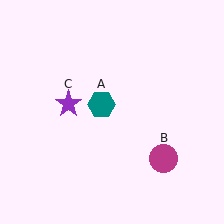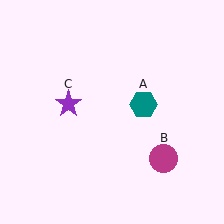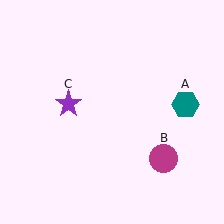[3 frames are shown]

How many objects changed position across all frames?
1 object changed position: teal hexagon (object A).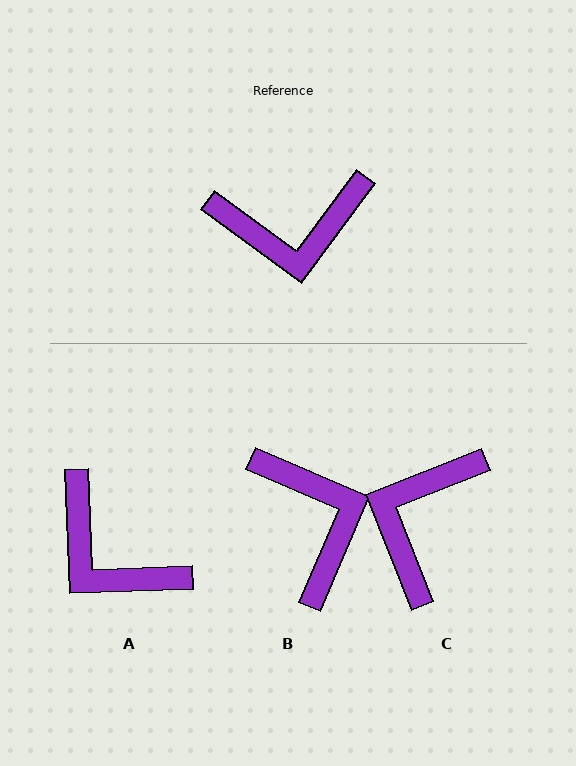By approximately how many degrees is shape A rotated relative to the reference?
Approximately 51 degrees clockwise.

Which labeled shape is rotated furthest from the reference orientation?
C, about 122 degrees away.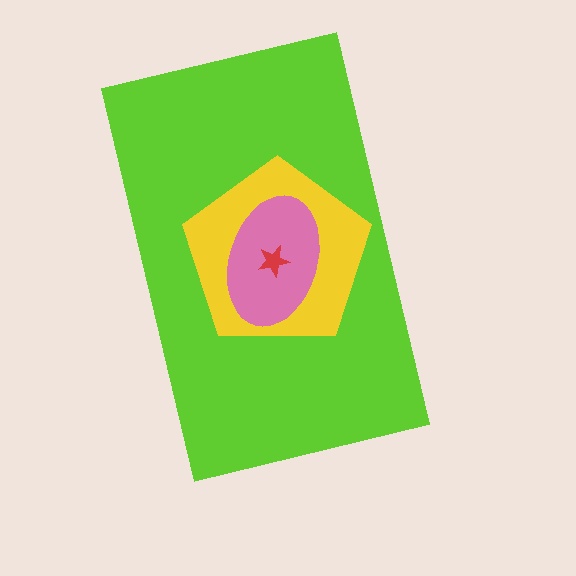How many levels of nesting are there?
4.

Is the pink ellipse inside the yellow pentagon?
Yes.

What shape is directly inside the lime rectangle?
The yellow pentagon.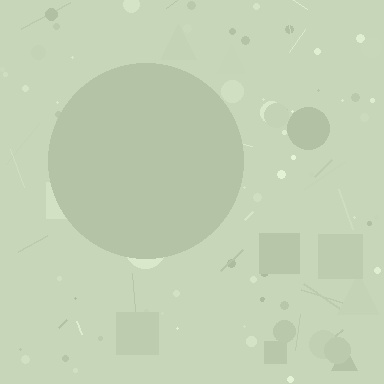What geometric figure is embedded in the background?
A circle is embedded in the background.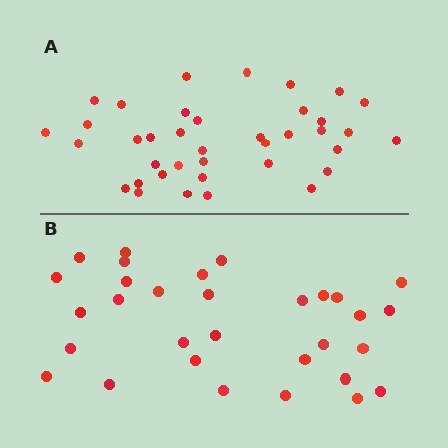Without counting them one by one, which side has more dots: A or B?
Region A (the top region) has more dots.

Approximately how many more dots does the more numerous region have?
Region A has roughly 8 or so more dots than region B.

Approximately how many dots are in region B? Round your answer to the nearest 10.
About 30 dots. (The exact count is 31, which rounds to 30.)